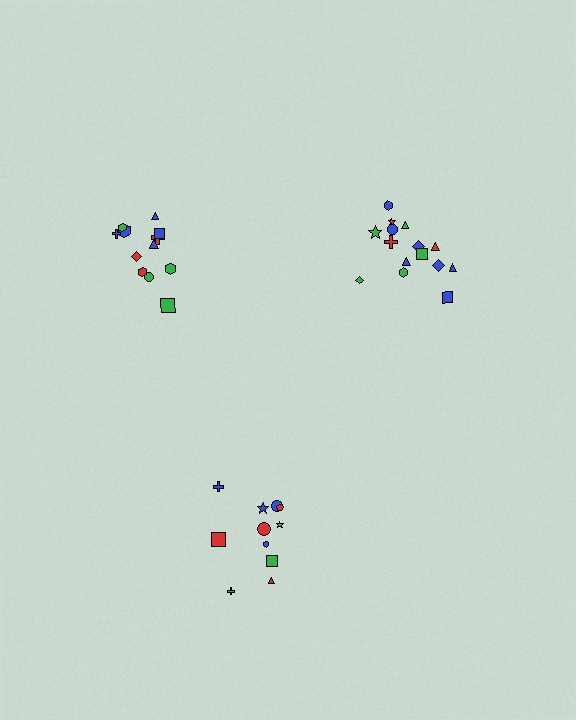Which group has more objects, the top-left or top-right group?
The top-right group.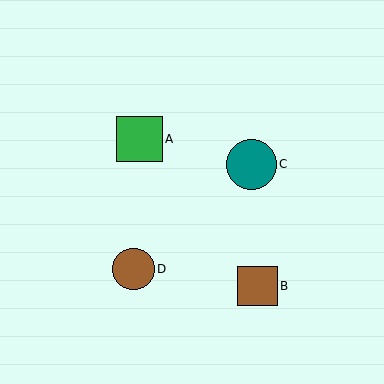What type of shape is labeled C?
Shape C is a teal circle.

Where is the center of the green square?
The center of the green square is at (139, 139).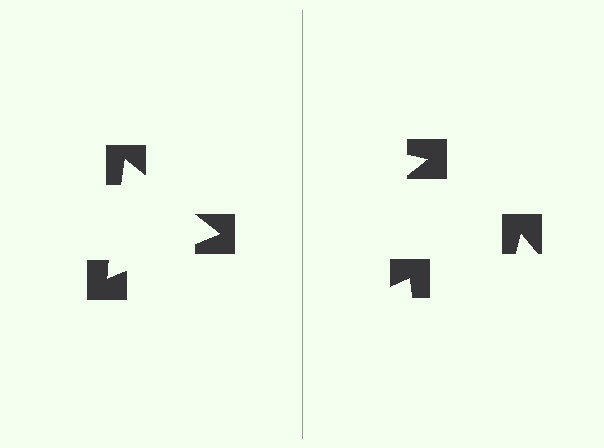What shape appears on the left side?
An illusory triangle.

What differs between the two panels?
The notched squares are positioned identically on both sides; only the wedge orientations differ. On the left they align to a triangle; on the right they are misaligned.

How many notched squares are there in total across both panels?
6 — 3 on each side.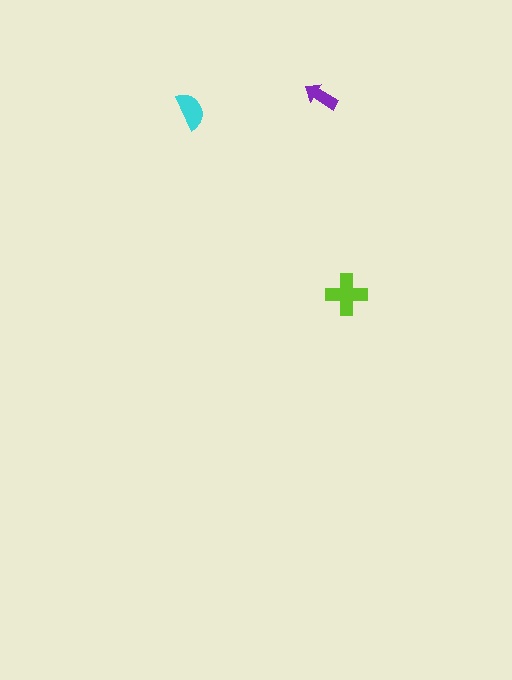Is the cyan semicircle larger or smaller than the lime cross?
Smaller.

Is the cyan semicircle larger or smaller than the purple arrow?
Larger.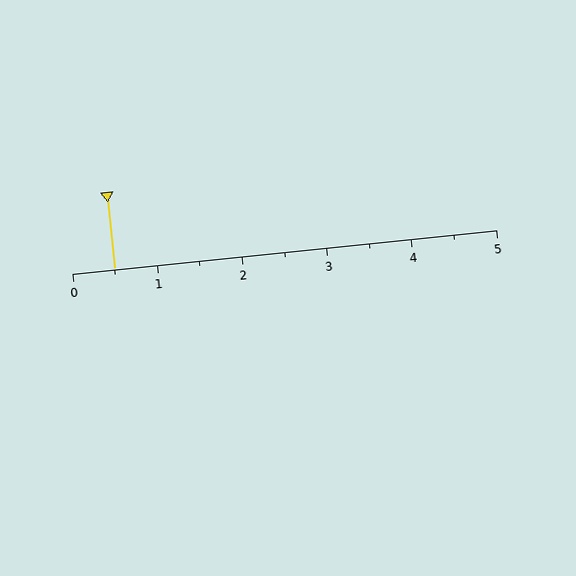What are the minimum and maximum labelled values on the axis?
The axis runs from 0 to 5.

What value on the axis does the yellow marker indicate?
The marker indicates approximately 0.5.